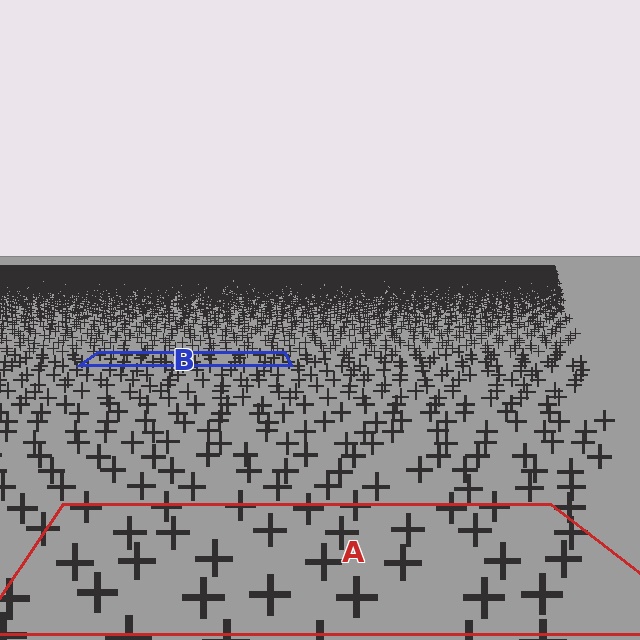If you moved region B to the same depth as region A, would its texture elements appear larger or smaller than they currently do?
They would appear larger. At a closer depth, the same texture elements are projected at a bigger on-screen size.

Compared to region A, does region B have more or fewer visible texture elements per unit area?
Region B has more texture elements per unit area — they are packed more densely because it is farther away.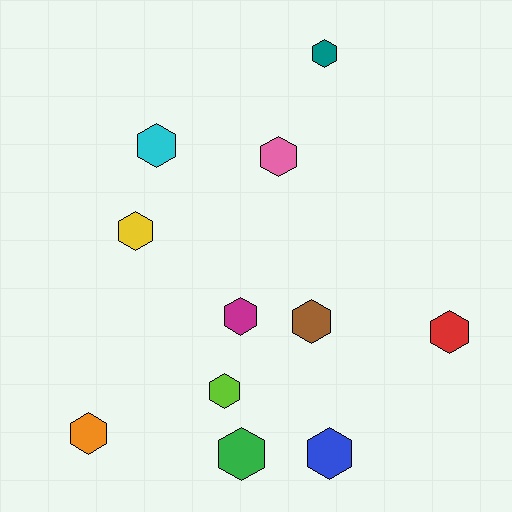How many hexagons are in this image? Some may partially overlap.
There are 11 hexagons.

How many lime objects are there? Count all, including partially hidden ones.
There is 1 lime object.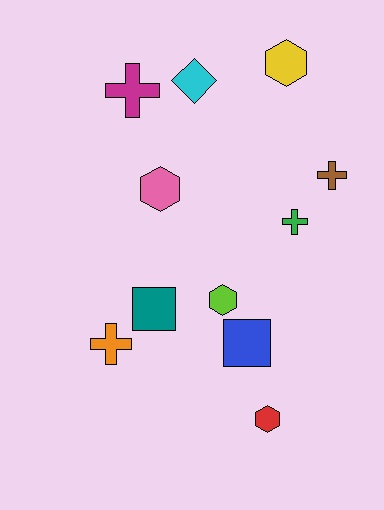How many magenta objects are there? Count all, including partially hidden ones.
There is 1 magenta object.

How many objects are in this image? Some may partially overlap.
There are 11 objects.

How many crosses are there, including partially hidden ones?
There are 4 crosses.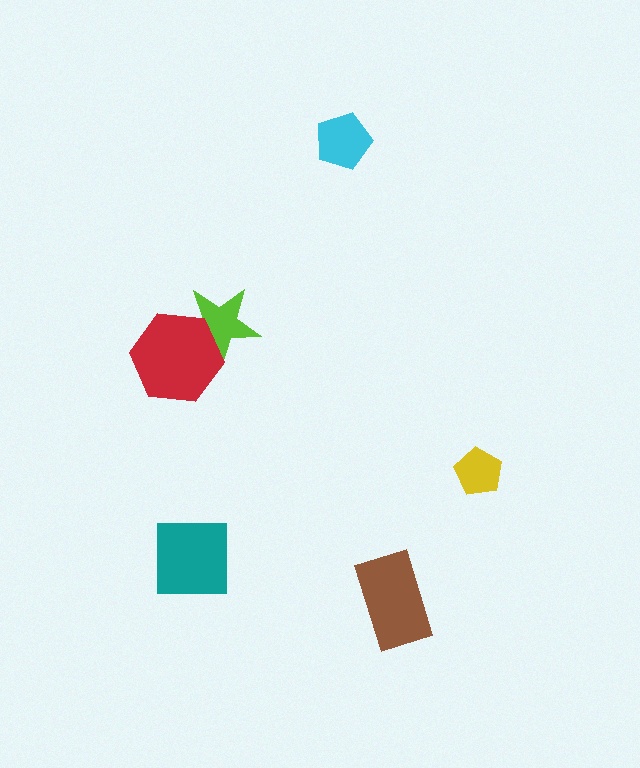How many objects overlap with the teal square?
0 objects overlap with the teal square.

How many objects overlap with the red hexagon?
1 object overlaps with the red hexagon.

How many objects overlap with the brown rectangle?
0 objects overlap with the brown rectangle.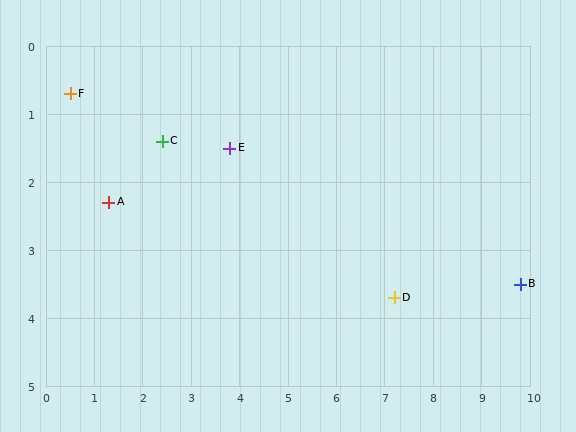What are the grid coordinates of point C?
Point C is at approximately (2.4, 1.4).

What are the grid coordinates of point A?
Point A is at approximately (1.3, 2.3).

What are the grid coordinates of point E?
Point E is at approximately (3.8, 1.5).